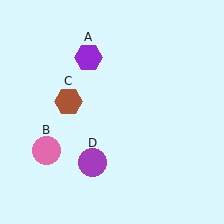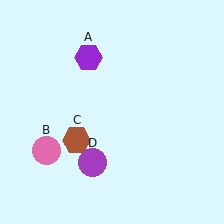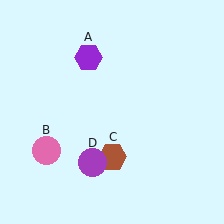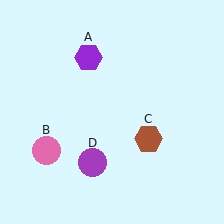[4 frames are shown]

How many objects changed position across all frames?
1 object changed position: brown hexagon (object C).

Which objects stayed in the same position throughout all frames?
Purple hexagon (object A) and pink circle (object B) and purple circle (object D) remained stationary.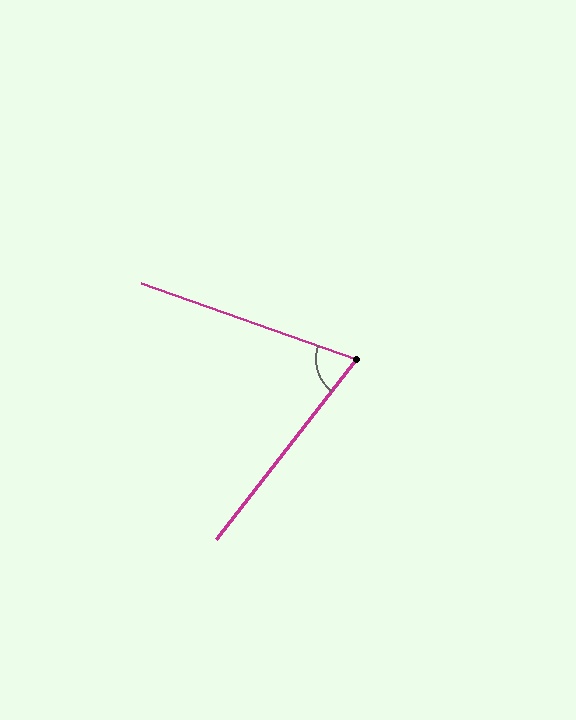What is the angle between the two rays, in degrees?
Approximately 71 degrees.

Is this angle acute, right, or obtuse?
It is acute.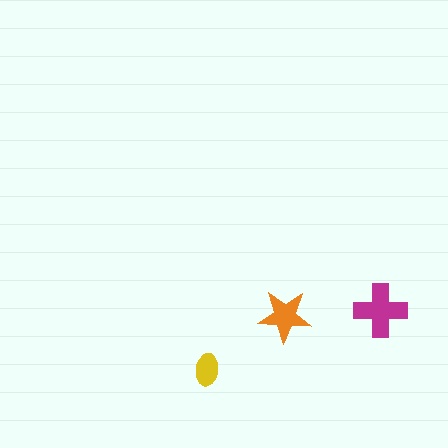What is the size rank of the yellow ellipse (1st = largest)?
3rd.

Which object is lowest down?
The yellow ellipse is bottommost.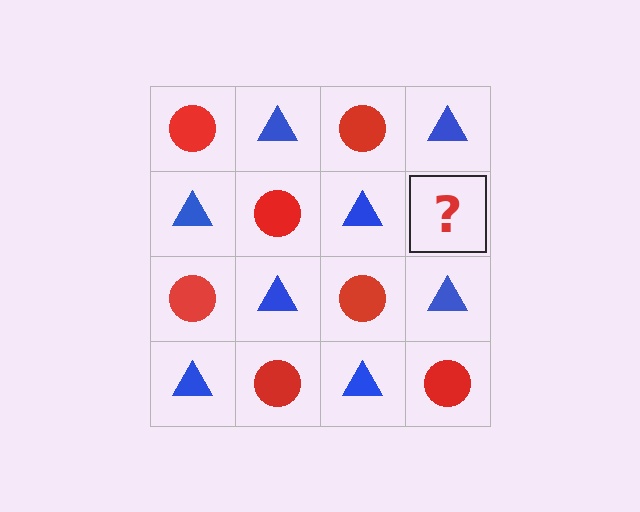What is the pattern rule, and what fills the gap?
The rule is that it alternates red circle and blue triangle in a checkerboard pattern. The gap should be filled with a red circle.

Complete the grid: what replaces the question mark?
The question mark should be replaced with a red circle.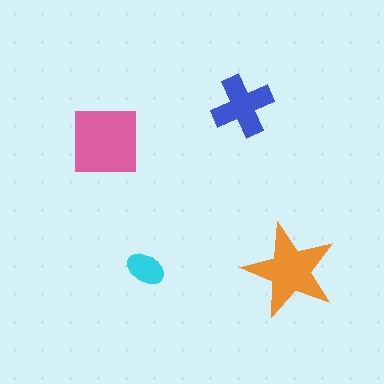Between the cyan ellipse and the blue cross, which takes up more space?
The blue cross.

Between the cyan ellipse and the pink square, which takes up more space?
The pink square.